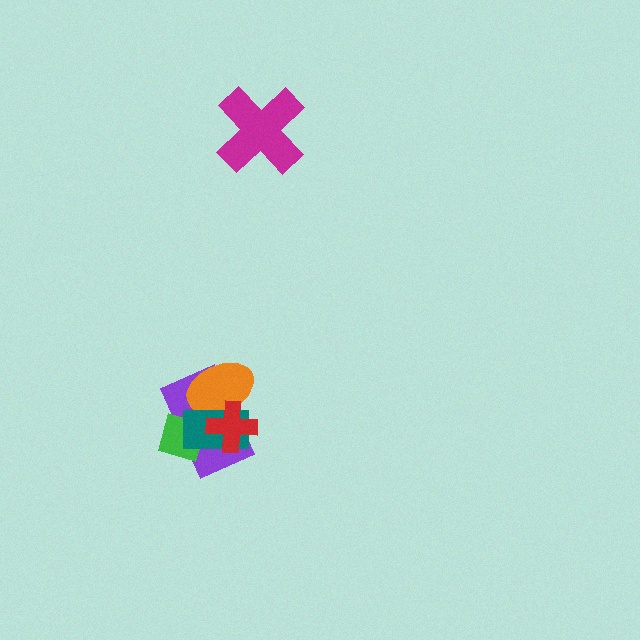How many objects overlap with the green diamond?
2 objects overlap with the green diamond.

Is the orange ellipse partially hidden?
Yes, it is partially covered by another shape.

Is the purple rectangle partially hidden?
Yes, it is partially covered by another shape.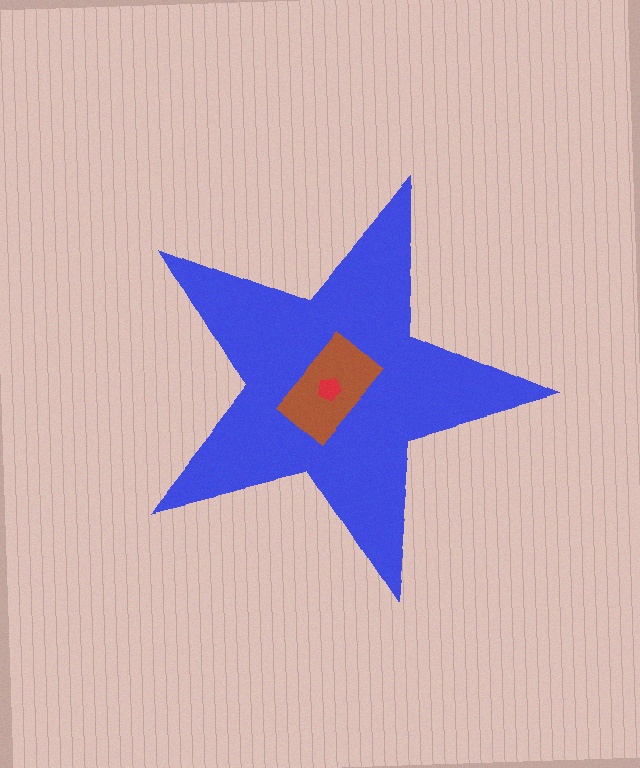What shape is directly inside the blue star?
The brown rectangle.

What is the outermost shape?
The blue star.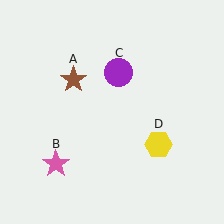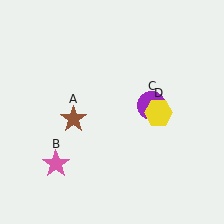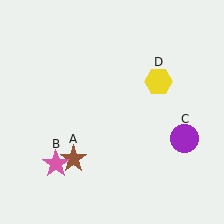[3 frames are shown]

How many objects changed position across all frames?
3 objects changed position: brown star (object A), purple circle (object C), yellow hexagon (object D).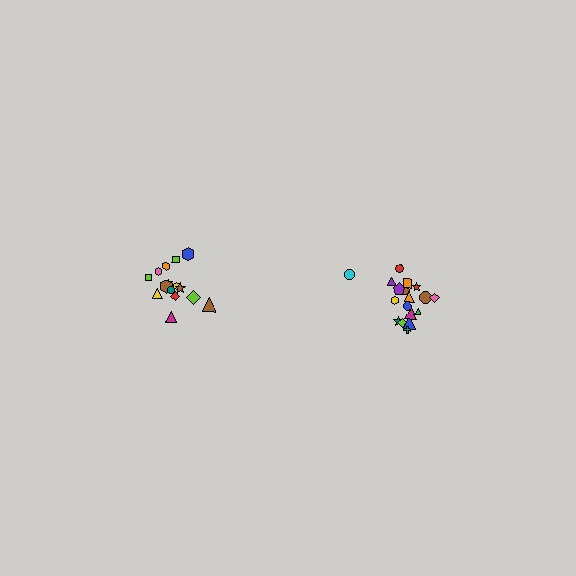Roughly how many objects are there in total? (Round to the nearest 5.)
Roughly 35 objects in total.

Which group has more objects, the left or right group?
The right group.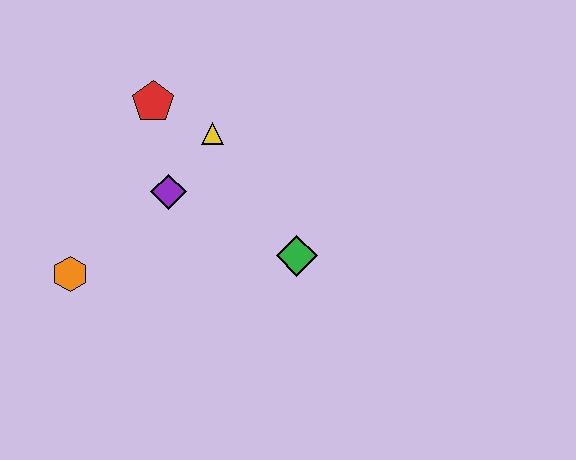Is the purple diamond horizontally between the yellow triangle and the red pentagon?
Yes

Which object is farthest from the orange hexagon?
The green diamond is farthest from the orange hexagon.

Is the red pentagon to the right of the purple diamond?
No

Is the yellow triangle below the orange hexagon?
No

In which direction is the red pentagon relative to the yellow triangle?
The red pentagon is to the left of the yellow triangle.